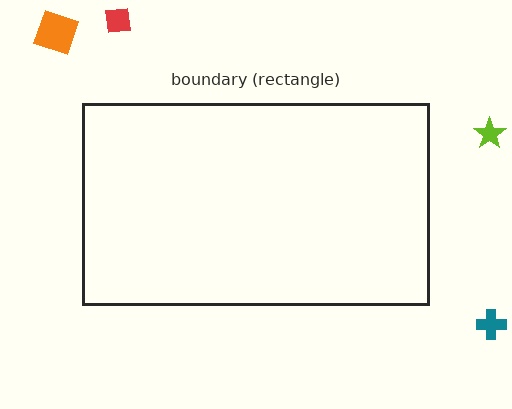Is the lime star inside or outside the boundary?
Outside.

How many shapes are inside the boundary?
0 inside, 4 outside.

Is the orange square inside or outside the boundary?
Outside.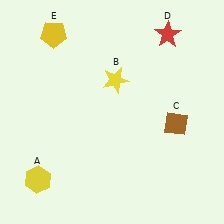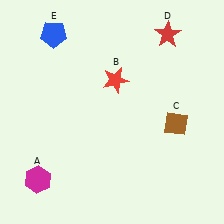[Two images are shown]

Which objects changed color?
A changed from yellow to magenta. B changed from yellow to red. E changed from yellow to blue.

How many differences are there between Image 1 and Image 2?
There are 3 differences between the two images.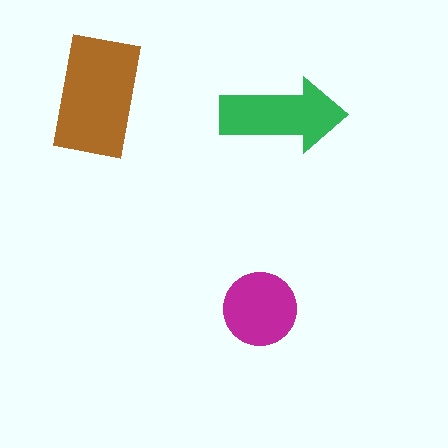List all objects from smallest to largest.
The magenta circle, the green arrow, the brown rectangle.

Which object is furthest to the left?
The brown rectangle is leftmost.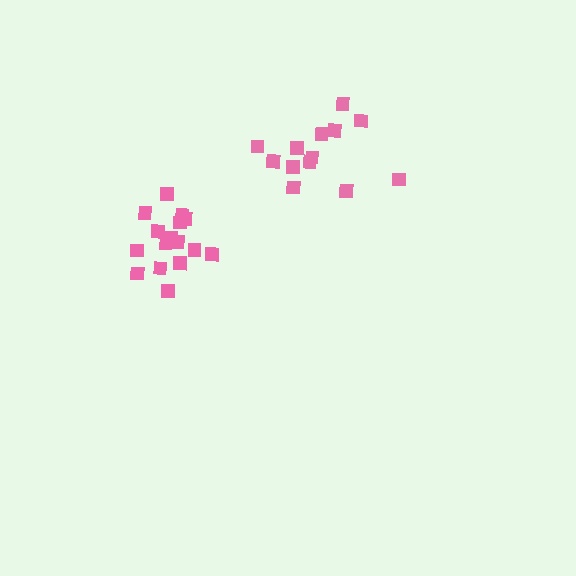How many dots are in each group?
Group 1: 13 dots, Group 2: 16 dots (29 total).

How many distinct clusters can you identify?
There are 2 distinct clusters.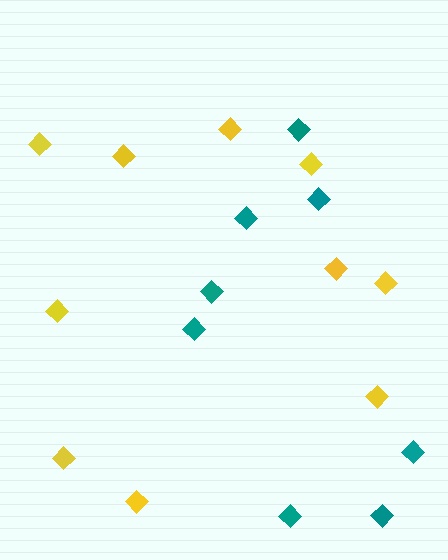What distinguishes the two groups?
There are 2 groups: one group of teal diamonds (8) and one group of yellow diamonds (10).